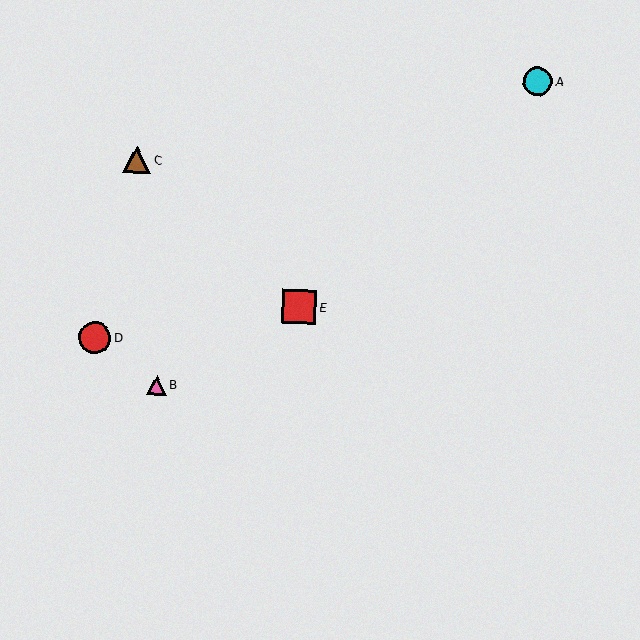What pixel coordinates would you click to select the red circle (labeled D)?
Click at (95, 337) to select the red circle D.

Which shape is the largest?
The red square (labeled E) is the largest.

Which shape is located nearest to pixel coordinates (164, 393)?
The pink triangle (labeled B) at (157, 385) is nearest to that location.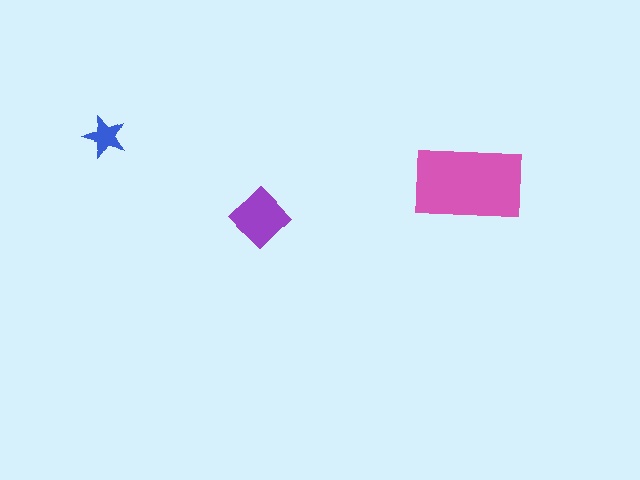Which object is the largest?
The pink rectangle.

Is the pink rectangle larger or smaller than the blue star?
Larger.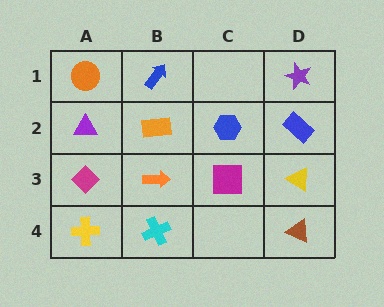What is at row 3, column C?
A magenta square.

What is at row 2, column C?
A blue hexagon.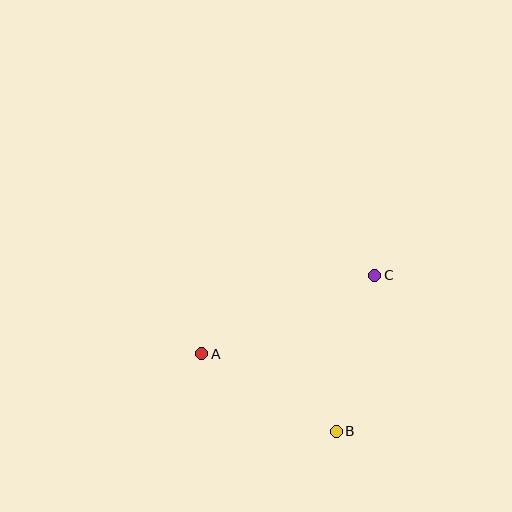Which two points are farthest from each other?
Points A and C are farthest from each other.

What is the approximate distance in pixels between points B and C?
The distance between B and C is approximately 160 pixels.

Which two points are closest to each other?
Points A and B are closest to each other.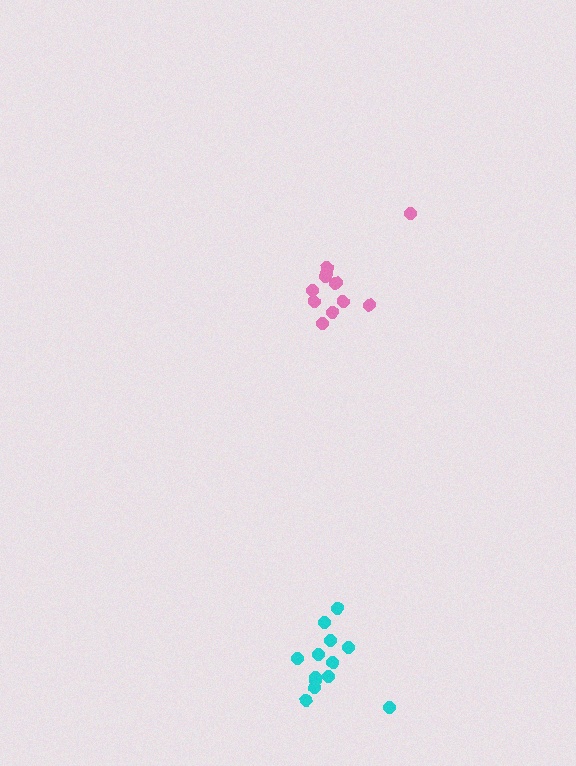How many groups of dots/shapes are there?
There are 2 groups.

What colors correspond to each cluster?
The clusters are colored: cyan, pink.